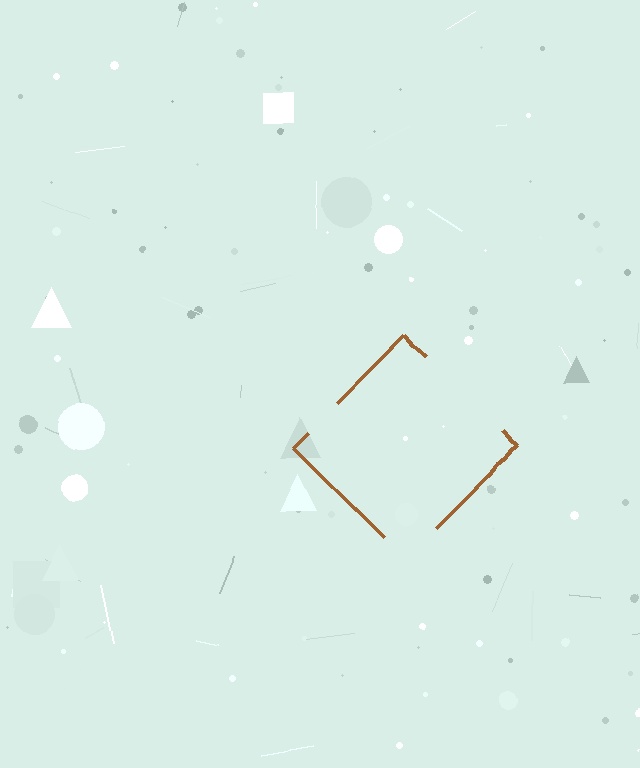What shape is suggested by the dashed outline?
The dashed outline suggests a diamond.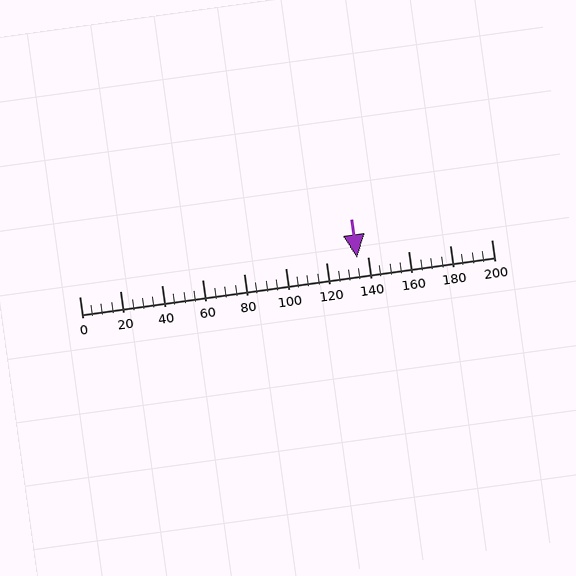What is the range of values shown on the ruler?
The ruler shows values from 0 to 200.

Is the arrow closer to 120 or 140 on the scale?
The arrow is closer to 140.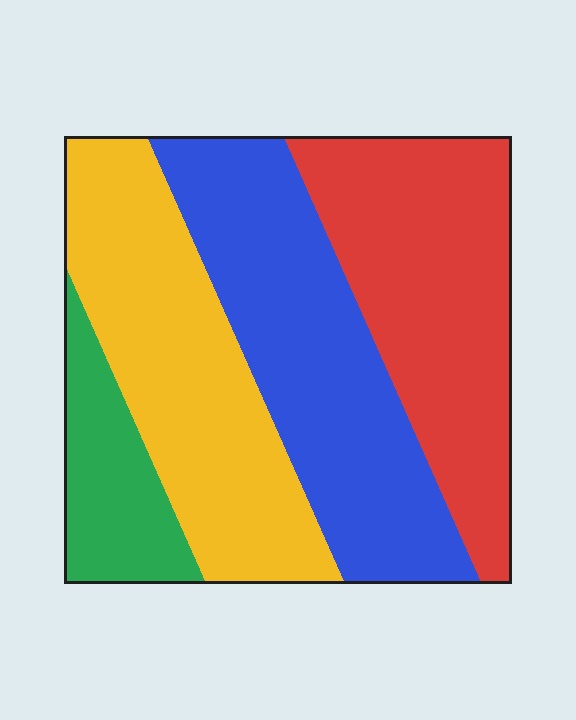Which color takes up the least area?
Green, at roughly 10%.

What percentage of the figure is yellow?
Yellow takes up between a sixth and a third of the figure.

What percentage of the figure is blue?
Blue covers 30% of the figure.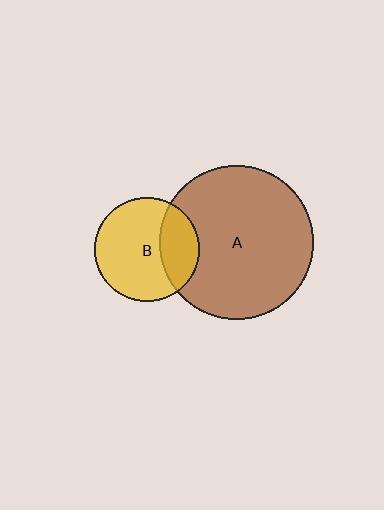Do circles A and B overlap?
Yes.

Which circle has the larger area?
Circle A (brown).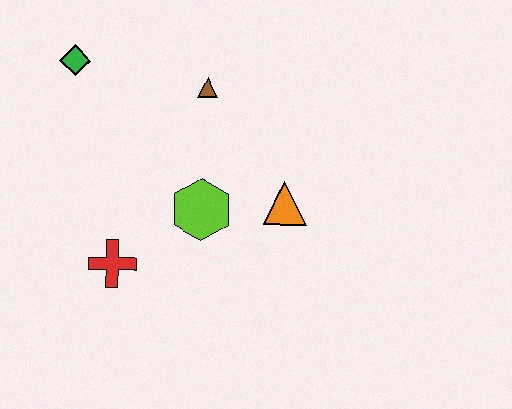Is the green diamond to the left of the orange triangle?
Yes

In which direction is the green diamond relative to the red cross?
The green diamond is above the red cross.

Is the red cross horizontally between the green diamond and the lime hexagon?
Yes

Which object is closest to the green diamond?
The brown triangle is closest to the green diamond.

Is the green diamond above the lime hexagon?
Yes